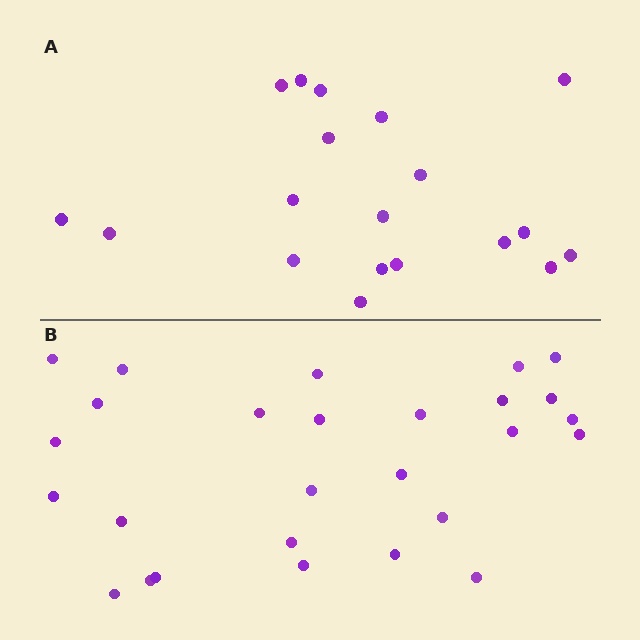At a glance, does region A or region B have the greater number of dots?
Region B (the bottom region) has more dots.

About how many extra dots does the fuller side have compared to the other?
Region B has roughly 8 or so more dots than region A.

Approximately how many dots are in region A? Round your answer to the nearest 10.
About 20 dots. (The exact count is 19, which rounds to 20.)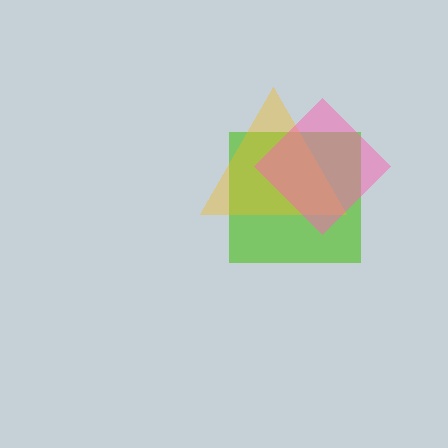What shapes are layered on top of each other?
The layered shapes are: a lime square, a yellow triangle, a pink diamond.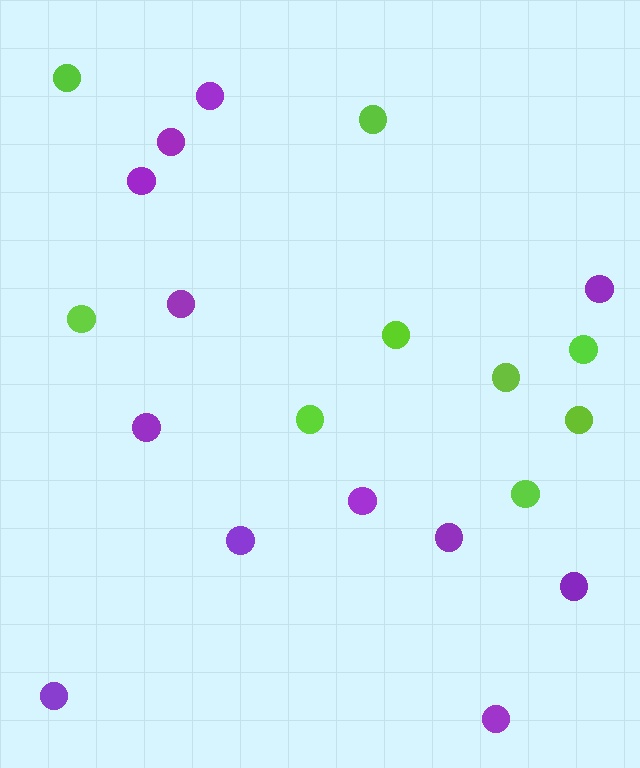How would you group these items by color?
There are 2 groups: one group of lime circles (9) and one group of purple circles (12).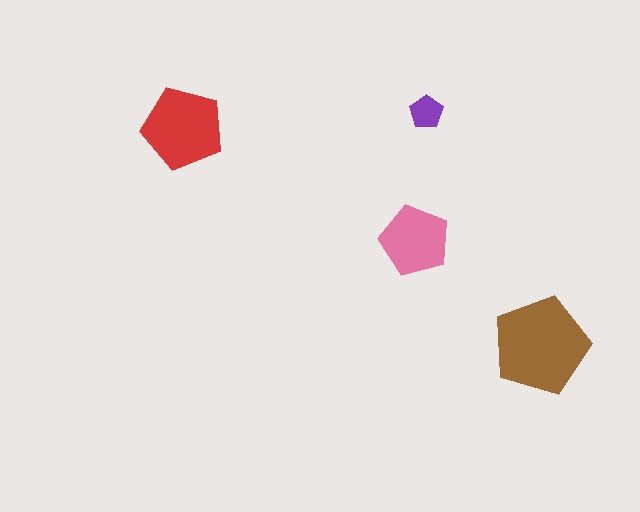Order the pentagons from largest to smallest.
the brown one, the red one, the pink one, the purple one.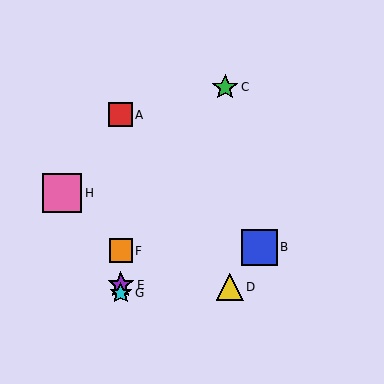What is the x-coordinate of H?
Object H is at x≈62.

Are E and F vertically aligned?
Yes, both are at x≈121.